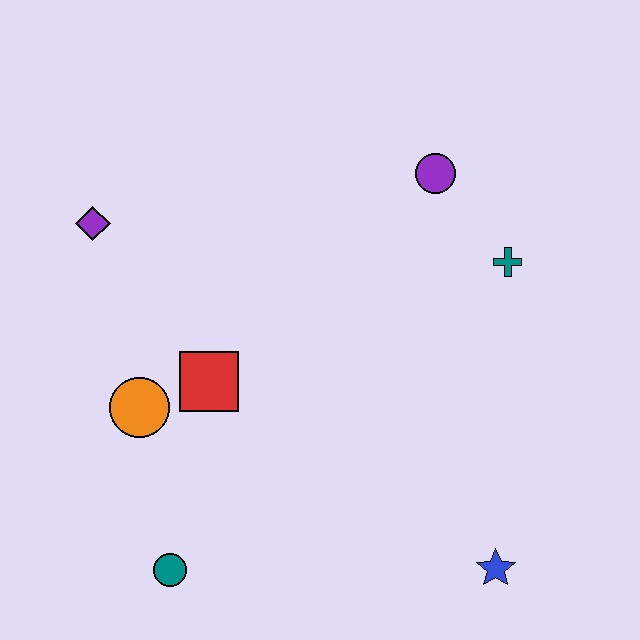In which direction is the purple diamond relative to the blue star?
The purple diamond is to the left of the blue star.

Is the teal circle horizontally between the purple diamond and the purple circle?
Yes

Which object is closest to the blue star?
The teal cross is closest to the blue star.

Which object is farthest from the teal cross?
The teal circle is farthest from the teal cross.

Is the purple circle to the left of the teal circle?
No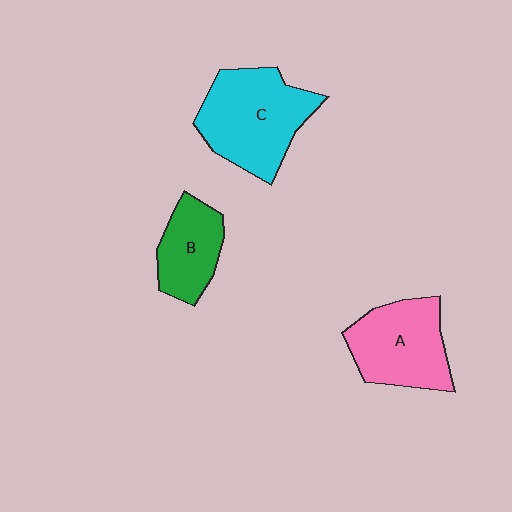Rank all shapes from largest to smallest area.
From largest to smallest: C (cyan), A (pink), B (green).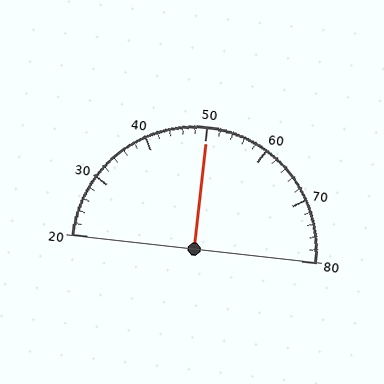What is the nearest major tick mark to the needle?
The nearest major tick mark is 50.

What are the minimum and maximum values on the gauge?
The gauge ranges from 20 to 80.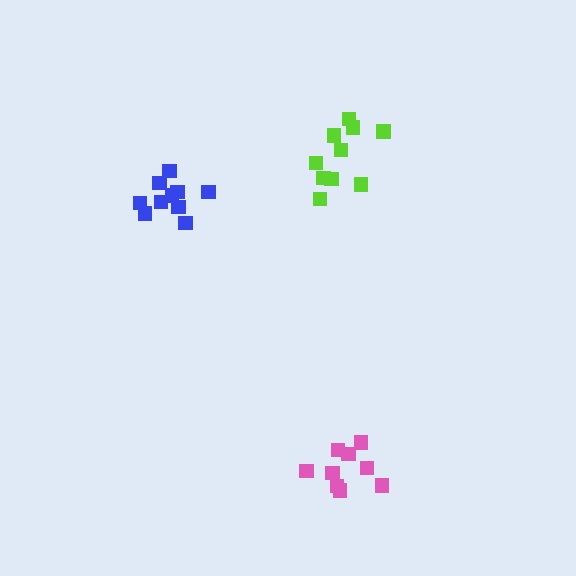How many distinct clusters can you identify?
There are 3 distinct clusters.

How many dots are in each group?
Group 1: 10 dots, Group 2: 9 dots, Group 3: 10 dots (29 total).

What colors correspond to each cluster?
The clusters are colored: lime, pink, blue.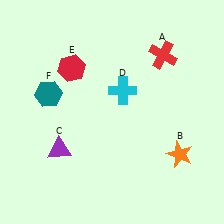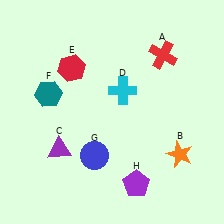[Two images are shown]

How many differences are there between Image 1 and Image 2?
There are 2 differences between the two images.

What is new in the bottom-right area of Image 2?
A purple pentagon (H) was added in the bottom-right area of Image 2.